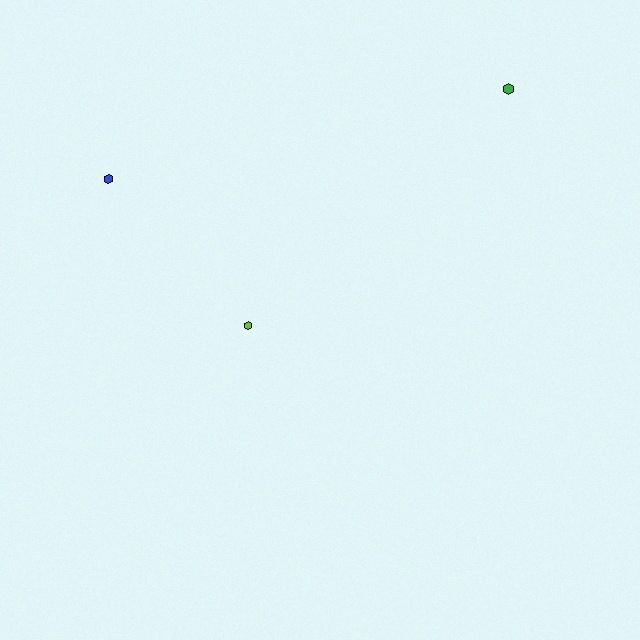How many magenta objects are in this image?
There are no magenta objects.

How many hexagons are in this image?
There are 3 hexagons.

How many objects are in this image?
There are 3 objects.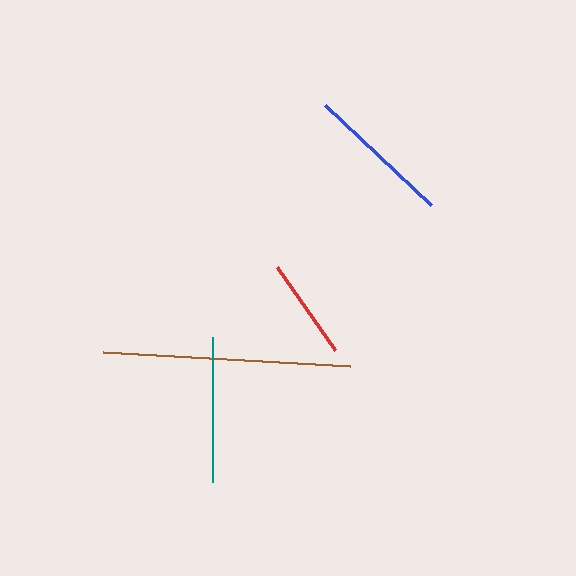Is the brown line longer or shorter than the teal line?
The brown line is longer than the teal line.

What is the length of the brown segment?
The brown segment is approximately 247 pixels long.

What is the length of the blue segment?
The blue segment is approximately 146 pixels long.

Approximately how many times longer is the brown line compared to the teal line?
The brown line is approximately 1.7 times the length of the teal line.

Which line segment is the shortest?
The red line is the shortest at approximately 101 pixels.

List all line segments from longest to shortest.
From longest to shortest: brown, blue, teal, red.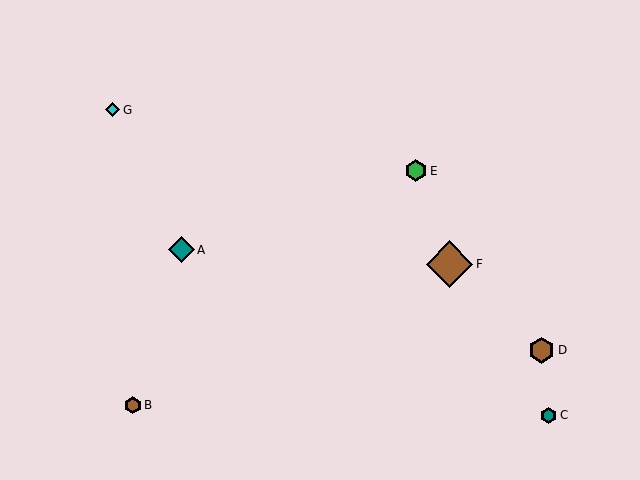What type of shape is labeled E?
Shape E is a green hexagon.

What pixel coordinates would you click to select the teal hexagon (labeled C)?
Click at (549, 415) to select the teal hexagon C.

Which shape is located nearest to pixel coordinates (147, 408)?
The brown hexagon (labeled B) at (133, 405) is nearest to that location.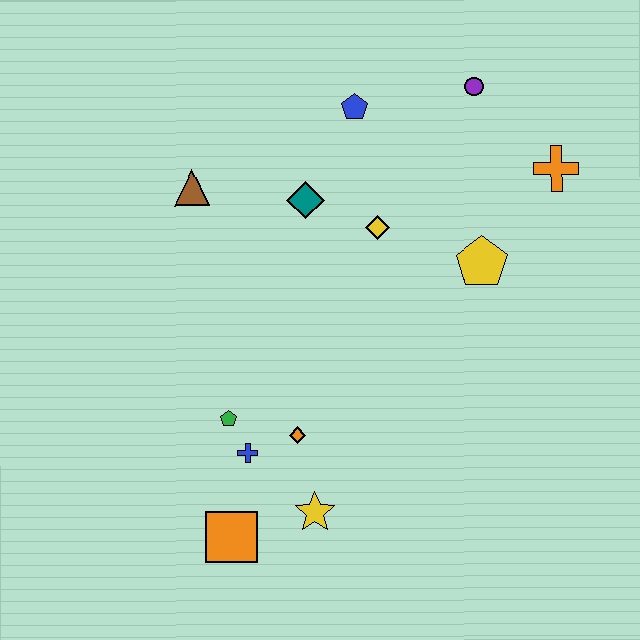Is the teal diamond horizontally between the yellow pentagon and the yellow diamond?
No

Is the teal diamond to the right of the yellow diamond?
No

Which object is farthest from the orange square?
The purple circle is farthest from the orange square.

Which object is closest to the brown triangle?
The teal diamond is closest to the brown triangle.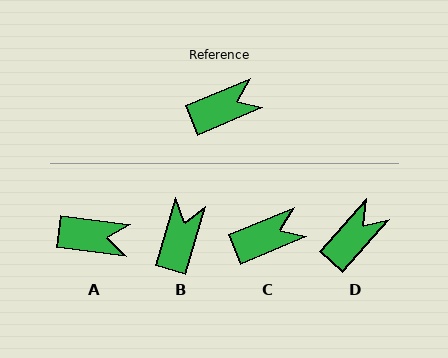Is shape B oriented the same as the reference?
No, it is off by about 51 degrees.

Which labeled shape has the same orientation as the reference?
C.